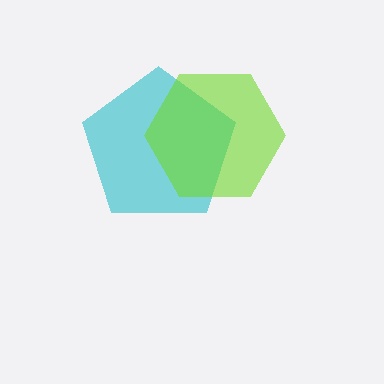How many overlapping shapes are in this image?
There are 2 overlapping shapes in the image.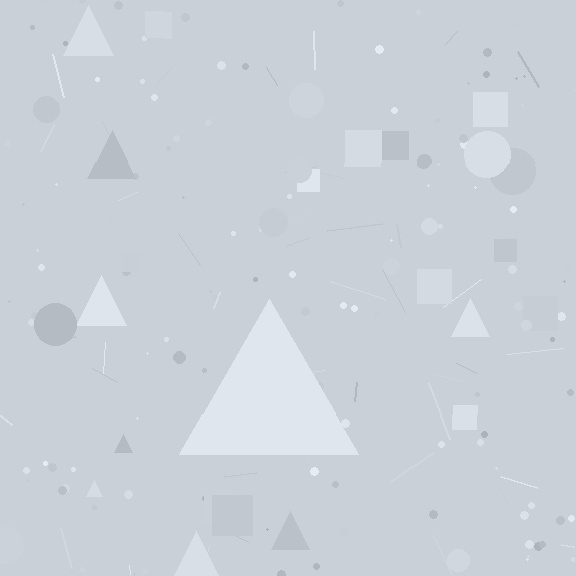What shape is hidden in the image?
A triangle is hidden in the image.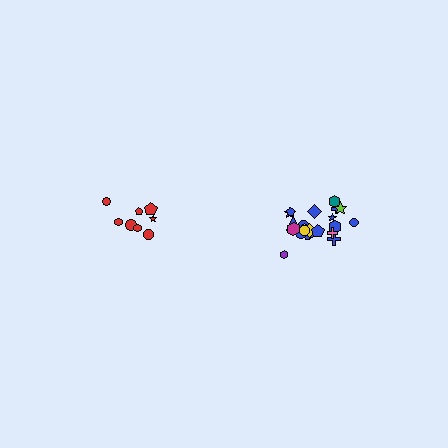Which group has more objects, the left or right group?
The right group.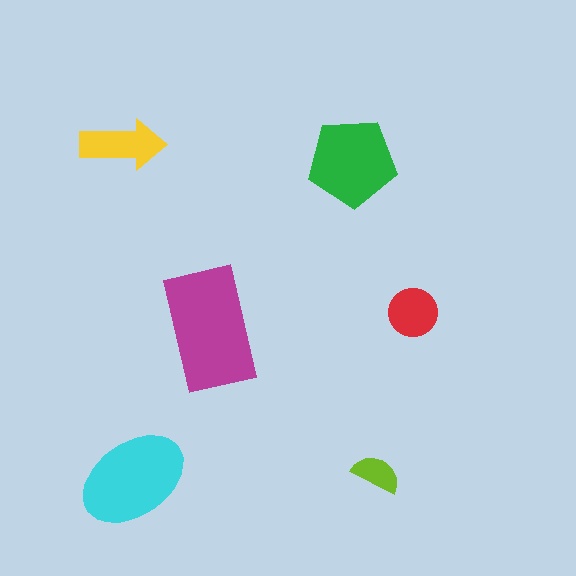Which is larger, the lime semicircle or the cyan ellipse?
The cyan ellipse.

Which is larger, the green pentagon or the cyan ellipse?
The cyan ellipse.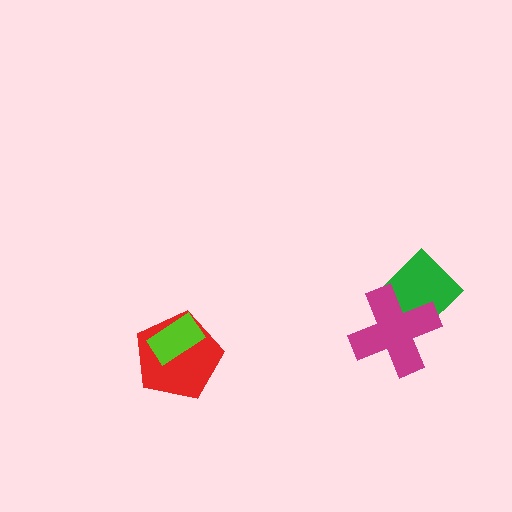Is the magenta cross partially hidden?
No, no other shape covers it.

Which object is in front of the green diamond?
The magenta cross is in front of the green diamond.